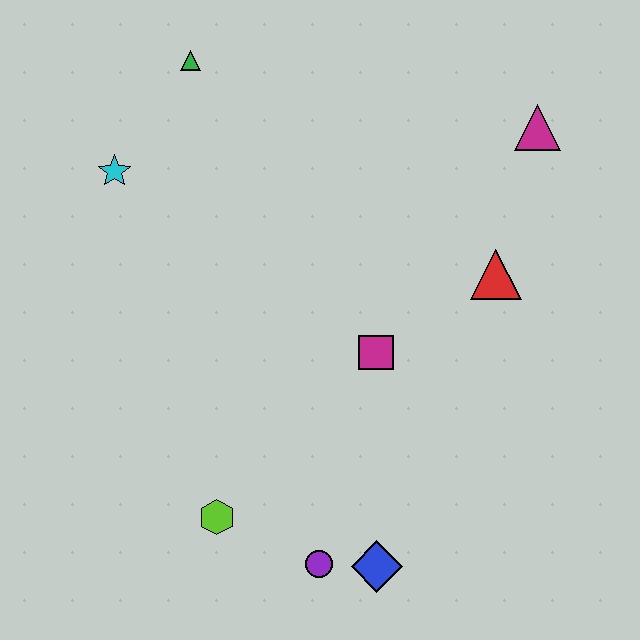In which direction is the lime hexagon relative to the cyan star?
The lime hexagon is below the cyan star.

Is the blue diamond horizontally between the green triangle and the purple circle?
No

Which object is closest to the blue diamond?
The purple circle is closest to the blue diamond.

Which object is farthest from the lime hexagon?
The magenta triangle is farthest from the lime hexagon.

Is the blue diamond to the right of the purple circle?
Yes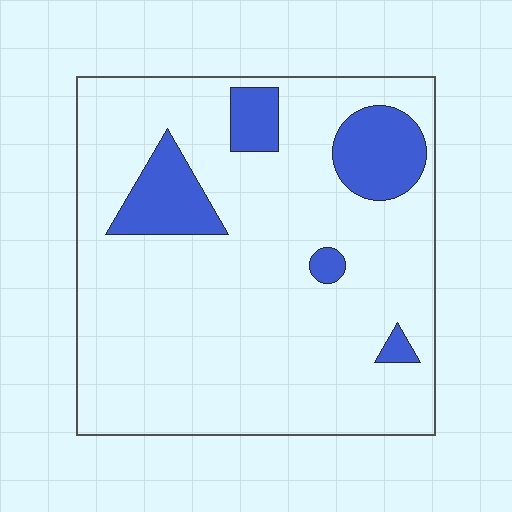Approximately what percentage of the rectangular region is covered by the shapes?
Approximately 15%.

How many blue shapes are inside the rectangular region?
5.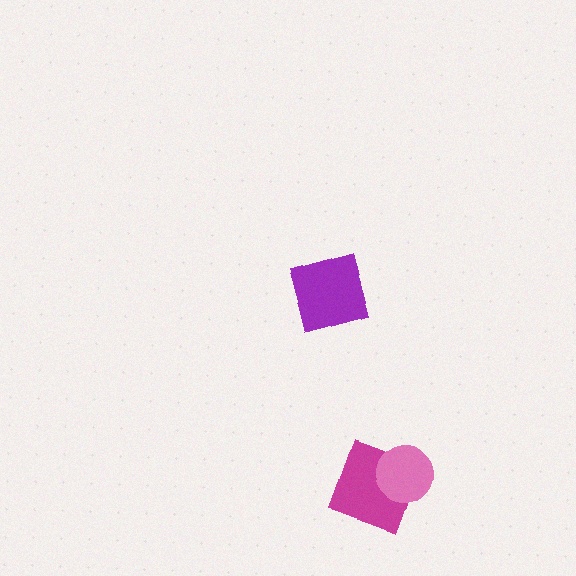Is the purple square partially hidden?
No, no other shape covers it.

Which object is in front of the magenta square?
The pink circle is in front of the magenta square.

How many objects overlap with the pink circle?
1 object overlaps with the pink circle.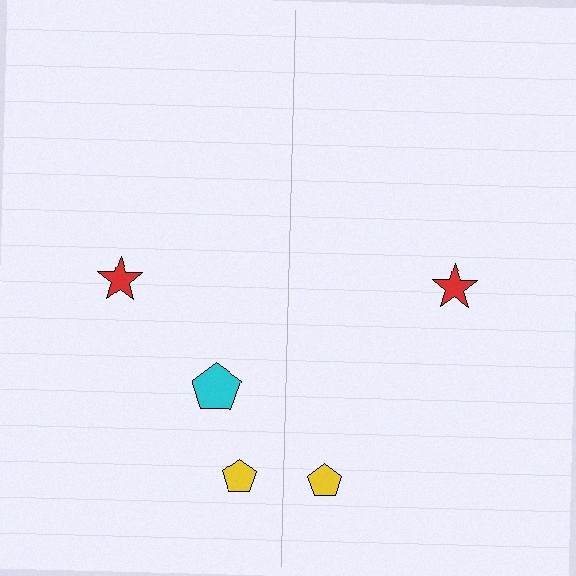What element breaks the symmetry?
A cyan pentagon is missing from the right side.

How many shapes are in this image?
There are 5 shapes in this image.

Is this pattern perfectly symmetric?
No, the pattern is not perfectly symmetric. A cyan pentagon is missing from the right side.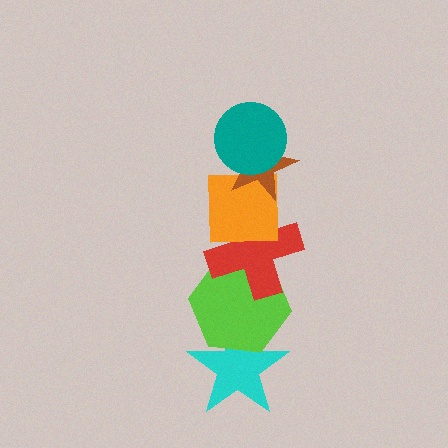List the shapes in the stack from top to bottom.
From top to bottom: the teal circle, the brown star, the orange square, the red cross, the lime hexagon, the cyan star.